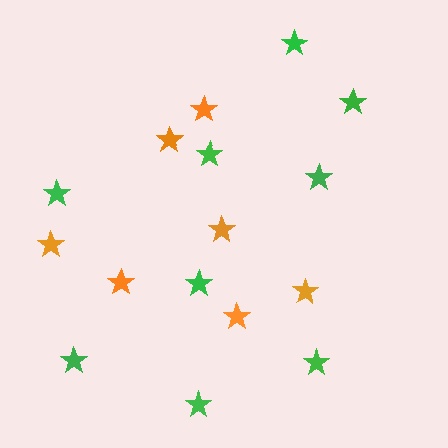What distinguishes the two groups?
There are 2 groups: one group of orange stars (7) and one group of green stars (9).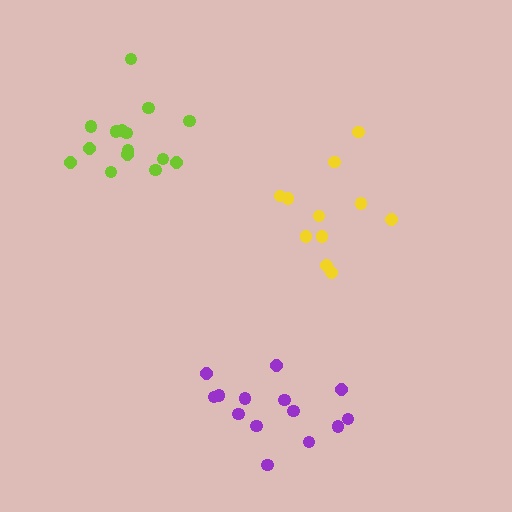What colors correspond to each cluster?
The clusters are colored: lime, purple, yellow.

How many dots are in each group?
Group 1: 15 dots, Group 2: 14 dots, Group 3: 11 dots (40 total).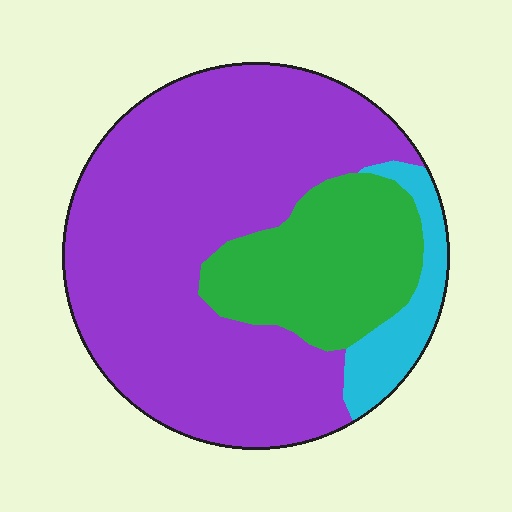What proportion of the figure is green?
Green takes up about one quarter (1/4) of the figure.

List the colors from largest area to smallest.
From largest to smallest: purple, green, cyan.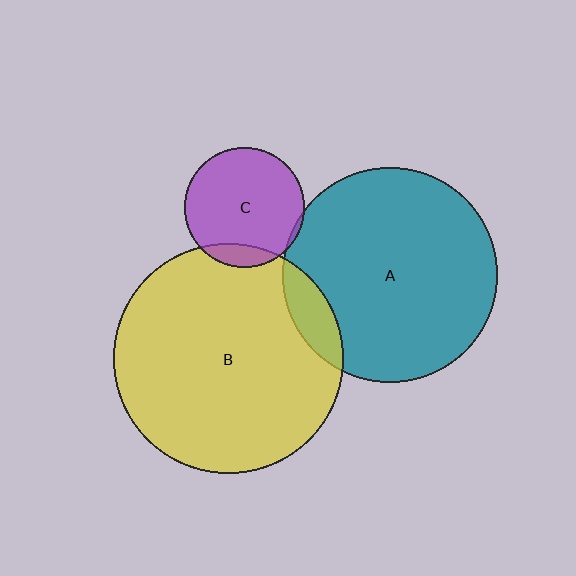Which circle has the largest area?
Circle B (yellow).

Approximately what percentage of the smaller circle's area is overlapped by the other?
Approximately 10%.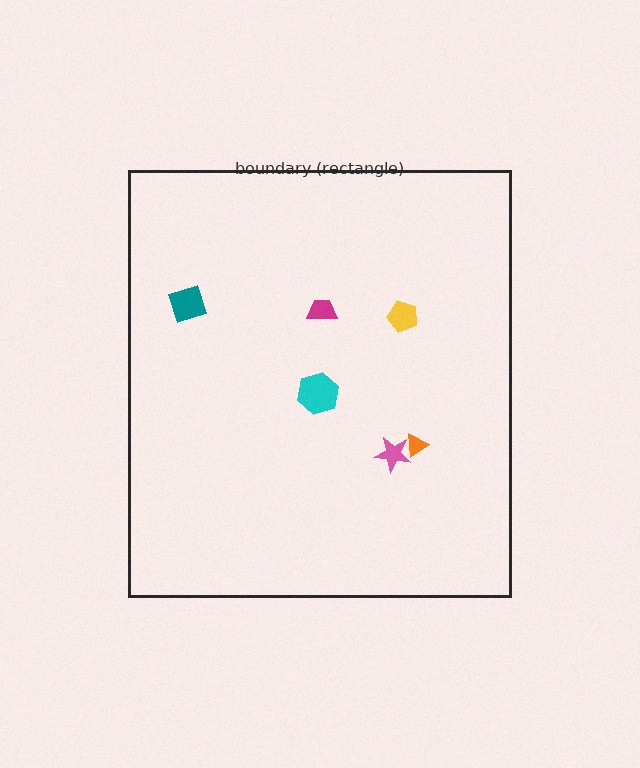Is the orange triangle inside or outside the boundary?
Inside.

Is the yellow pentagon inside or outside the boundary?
Inside.